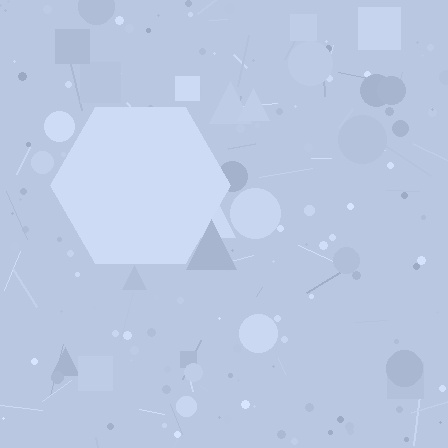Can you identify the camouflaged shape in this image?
The camouflaged shape is a hexagon.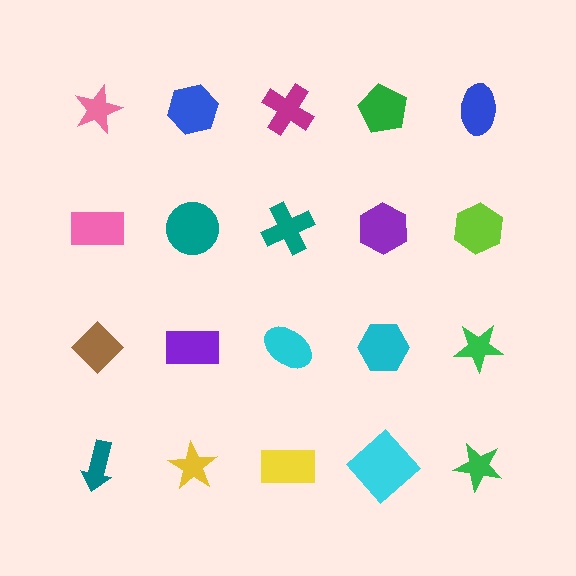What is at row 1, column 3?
A magenta cross.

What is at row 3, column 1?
A brown diamond.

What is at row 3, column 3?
A cyan ellipse.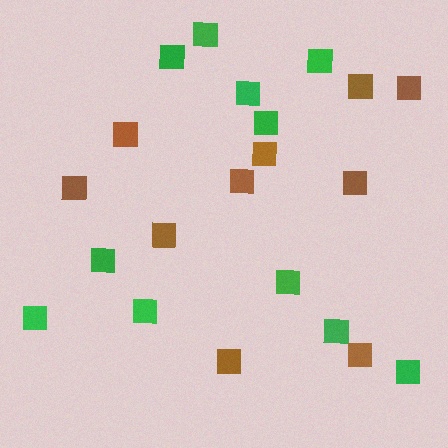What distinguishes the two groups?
There are 2 groups: one group of brown squares (10) and one group of green squares (11).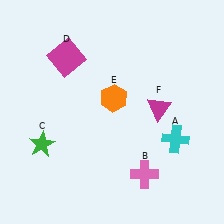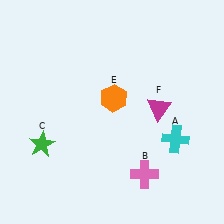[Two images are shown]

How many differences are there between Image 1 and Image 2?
There is 1 difference between the two images.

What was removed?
The magenta square (D) was removed in Image 2.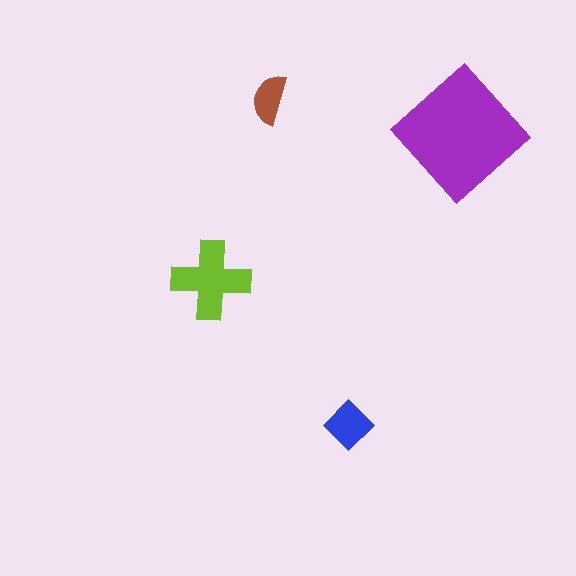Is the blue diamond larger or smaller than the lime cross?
Smaller.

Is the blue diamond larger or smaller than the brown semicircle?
Larger.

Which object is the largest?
The purple diamond.